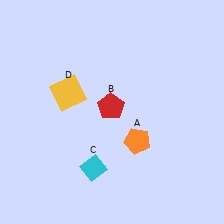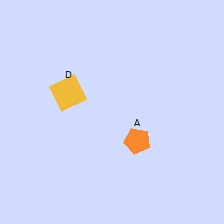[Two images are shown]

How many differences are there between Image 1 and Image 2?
There are 2 differences between the two images.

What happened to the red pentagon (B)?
The red pentagon (B) was removed in Image 2. It was in the top-left area of Image 1.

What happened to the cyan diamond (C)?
The cyan diamond (C) was removed in Image 2. It was in the bottom-left area of Image 1.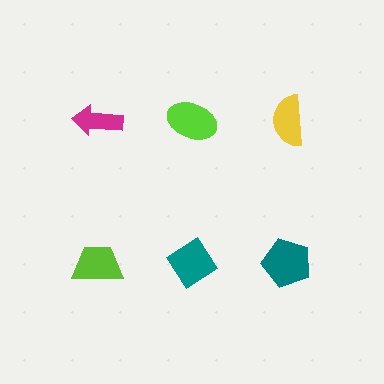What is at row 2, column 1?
A lime trapezoid.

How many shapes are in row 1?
3 shapes.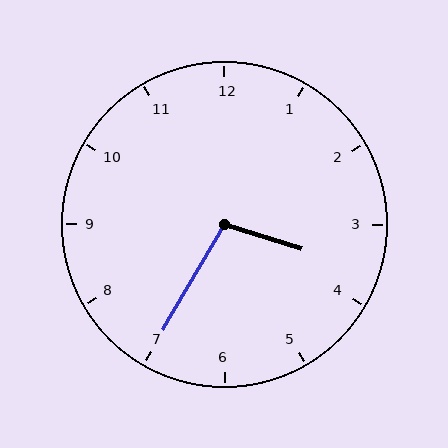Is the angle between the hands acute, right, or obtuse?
It is obtuse.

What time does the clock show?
3:35.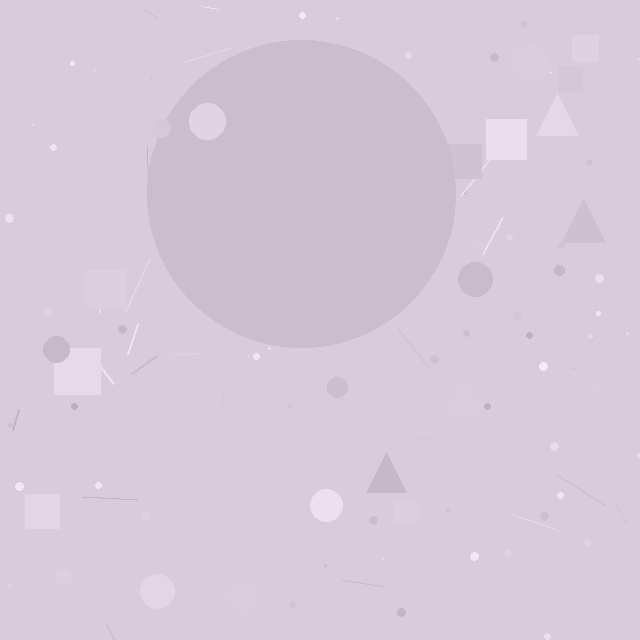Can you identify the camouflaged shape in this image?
The camouflaged shape is a circle.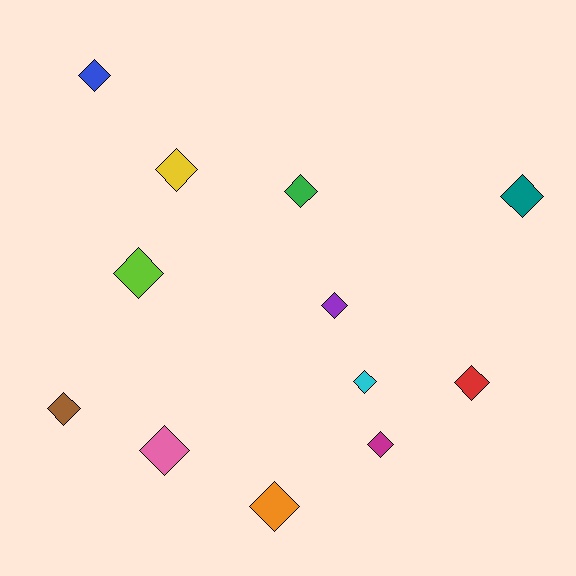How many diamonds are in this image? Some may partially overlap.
There are 12 diamonds.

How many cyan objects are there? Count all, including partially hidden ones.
There is 1 cyan object.